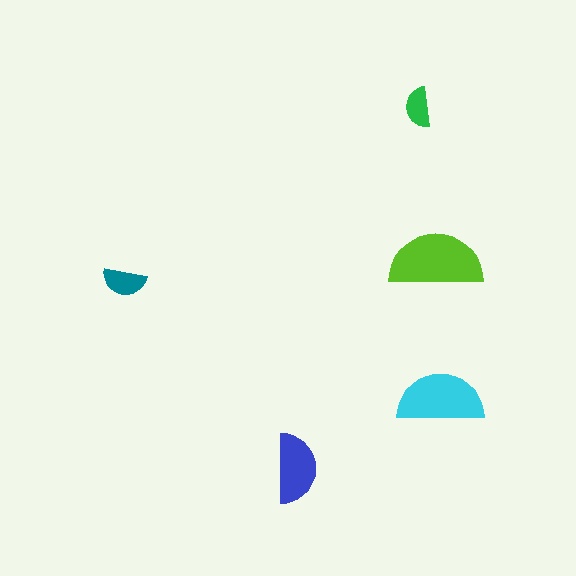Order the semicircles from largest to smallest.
the lime one, the cyan one, the blue one, the teal one, the green one.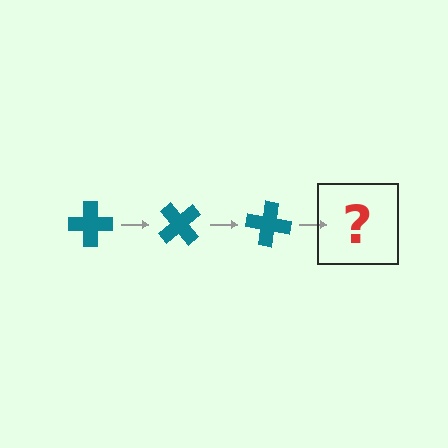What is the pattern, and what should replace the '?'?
The pattern is that the cross rotates 50 degrees each step. The '?' should be a teal cross rotated 150 degrees.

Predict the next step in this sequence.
The next step is a teal cross rotated 150 degrees.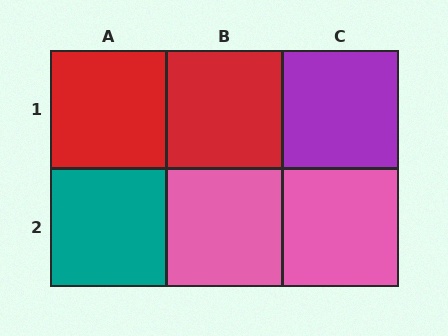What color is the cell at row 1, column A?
Red.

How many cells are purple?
1 cell is purple.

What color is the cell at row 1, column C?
Purple.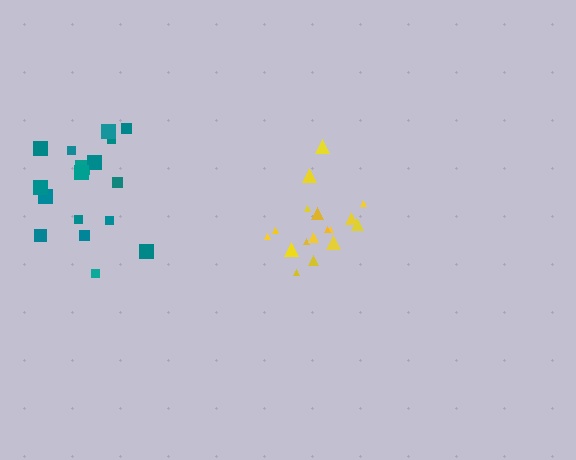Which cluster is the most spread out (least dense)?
Teal.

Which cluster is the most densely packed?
Yellow.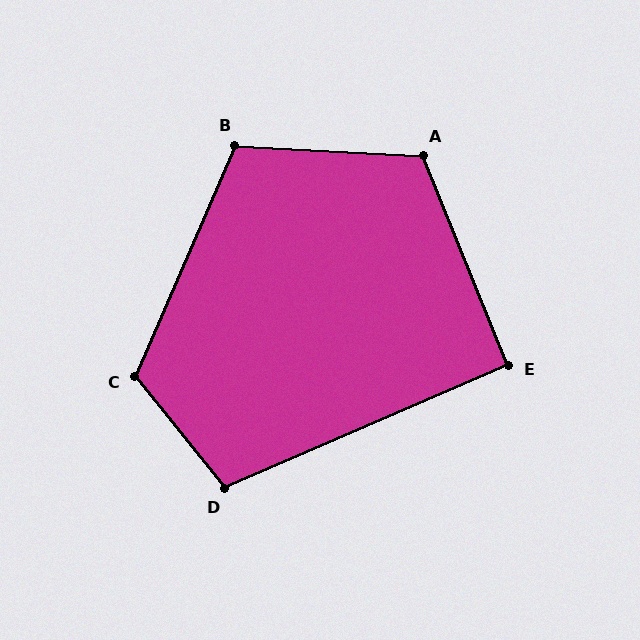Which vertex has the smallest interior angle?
E, at approximately 91 degrees.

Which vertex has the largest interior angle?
C, at approximately 118 degrees.